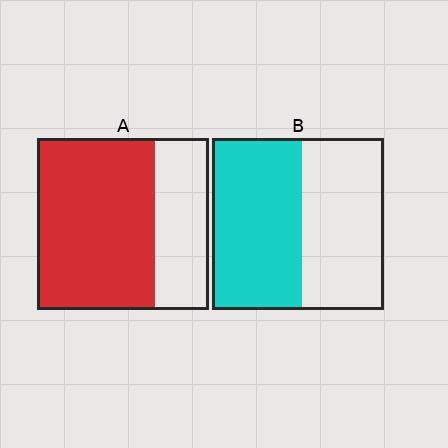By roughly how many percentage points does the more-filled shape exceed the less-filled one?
By roughly 15 percentage points (A over B).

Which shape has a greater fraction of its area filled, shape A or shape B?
Shape A.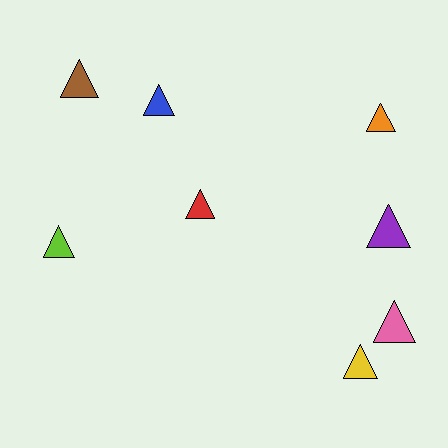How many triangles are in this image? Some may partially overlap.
There are 8 triangles.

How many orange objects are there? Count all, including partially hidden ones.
There is 1 orange object.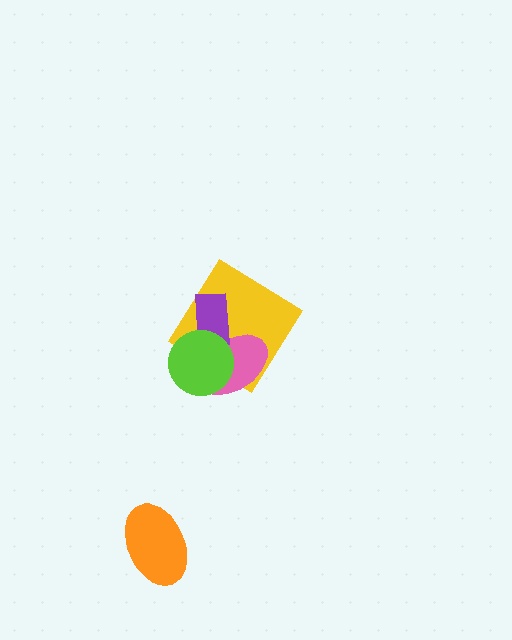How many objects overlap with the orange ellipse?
0 objects overlap with the orange ellipse.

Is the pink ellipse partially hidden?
Yes, it is partially covered by another shape.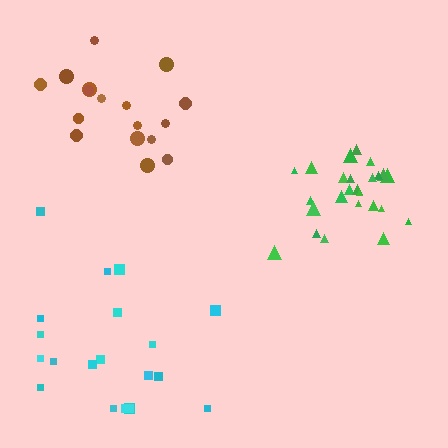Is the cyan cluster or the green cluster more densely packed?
Green.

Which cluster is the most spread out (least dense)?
Cyan.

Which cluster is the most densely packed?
Green.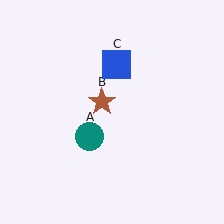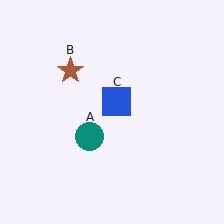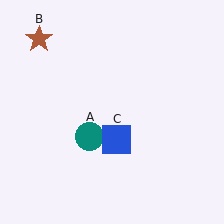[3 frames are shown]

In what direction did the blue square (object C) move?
The blue square (object C) moved down.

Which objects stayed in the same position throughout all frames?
Teal circle (object A) remained stationary.